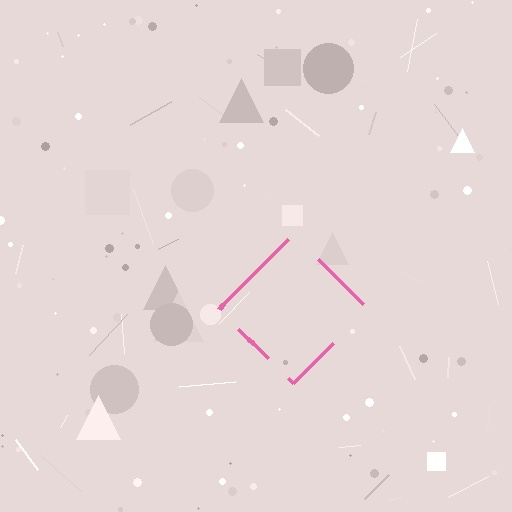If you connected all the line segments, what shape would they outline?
They would outline a diamond.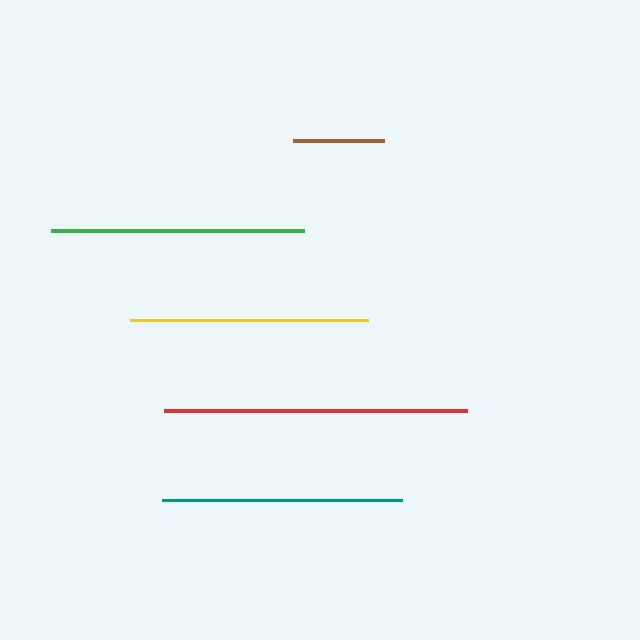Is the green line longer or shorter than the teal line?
The green line is longer than the teal line.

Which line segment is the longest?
The red line is the longest at approximately 303 pixels.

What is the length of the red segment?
The red segment is approximately 303 pixels long.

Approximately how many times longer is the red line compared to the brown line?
The red line is approximately 3.3 times the length of the brown line.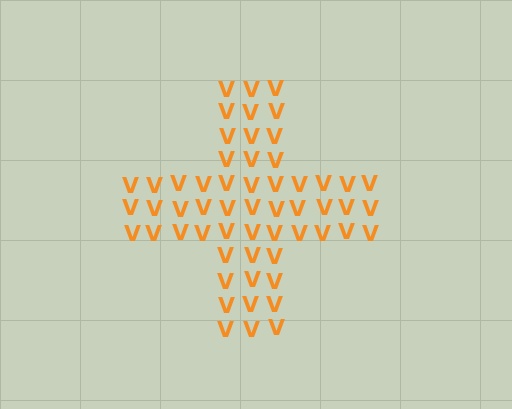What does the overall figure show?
The overall figure shows a cross.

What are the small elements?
The small elements are letter V's.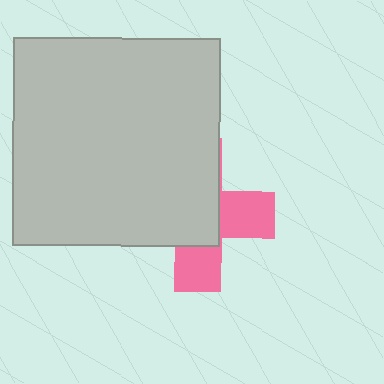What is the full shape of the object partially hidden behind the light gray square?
The partially hidden object is a pink cross.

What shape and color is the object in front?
The object in front is a light gray square.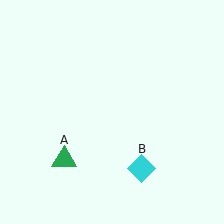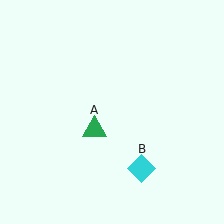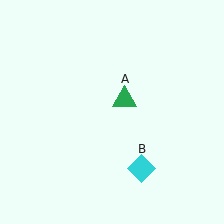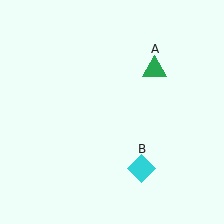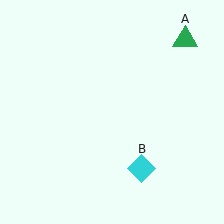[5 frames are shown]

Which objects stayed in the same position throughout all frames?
Cyan diamond (object B) remained stationary.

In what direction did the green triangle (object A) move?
The green triangle (object A) moved up and to the right.